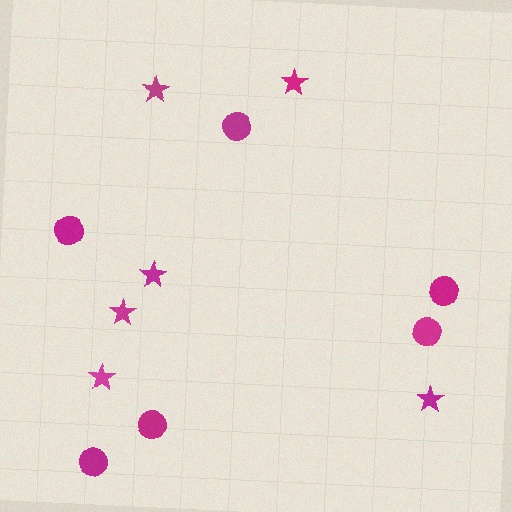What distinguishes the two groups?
There are 2 groups: one group of circles (6) and one group of stars (6).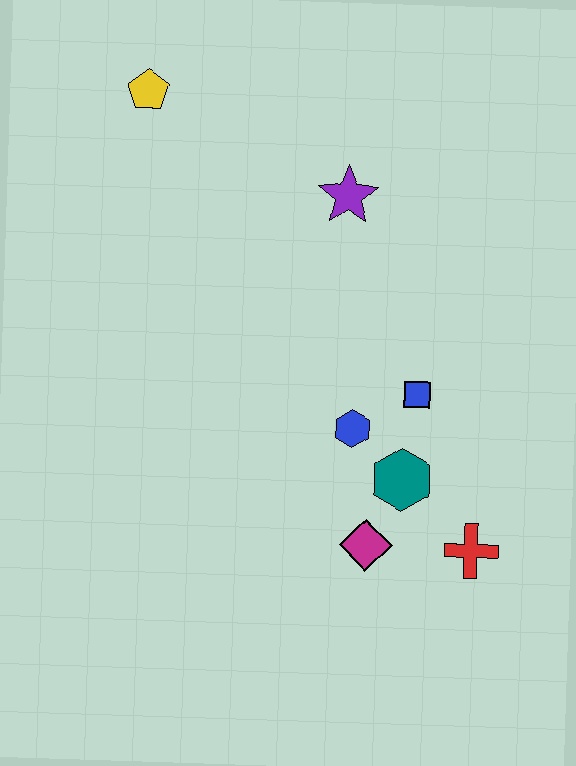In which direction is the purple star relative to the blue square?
The purple star is above the blue square.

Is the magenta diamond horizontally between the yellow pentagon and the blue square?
Yes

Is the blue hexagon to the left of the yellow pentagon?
No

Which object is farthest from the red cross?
The yellow pentagon is farthest from the red cross.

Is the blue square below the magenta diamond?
No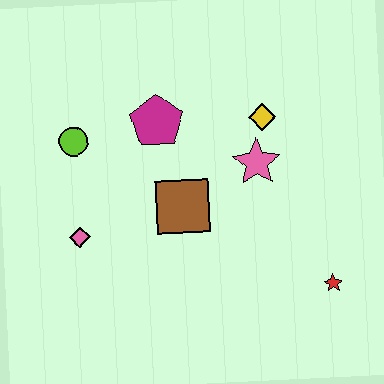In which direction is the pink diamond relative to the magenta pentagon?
The pink diamond is below the magenta pentagon.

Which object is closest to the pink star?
The yellow diamond is closest to the pink star.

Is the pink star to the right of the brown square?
Yes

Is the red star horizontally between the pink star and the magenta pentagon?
No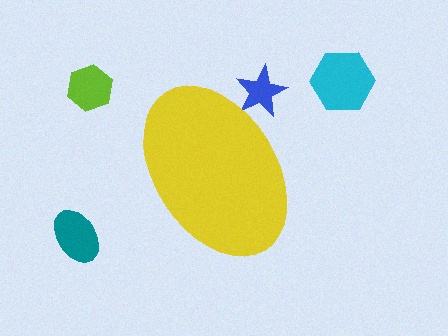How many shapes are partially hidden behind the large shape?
1 shape is partially hidden.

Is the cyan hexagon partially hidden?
No, the cyan hexagon is fully visible.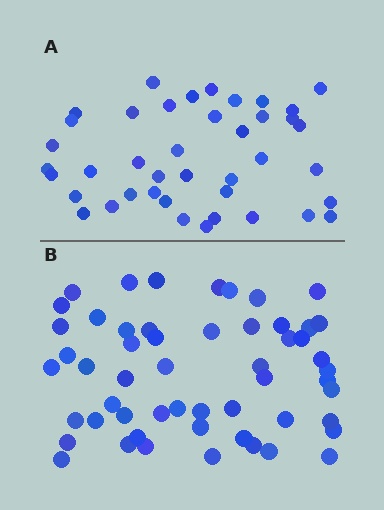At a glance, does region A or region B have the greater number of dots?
Region B (the bottom region) has more dots.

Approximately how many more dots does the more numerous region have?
Region B has approximately 15 more dots than region A.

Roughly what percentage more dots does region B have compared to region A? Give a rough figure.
About 30% more.